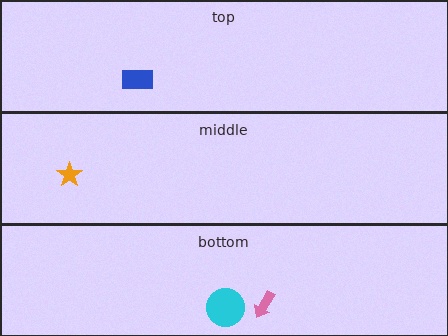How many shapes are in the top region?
1.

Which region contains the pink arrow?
The bottom region.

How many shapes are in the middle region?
1.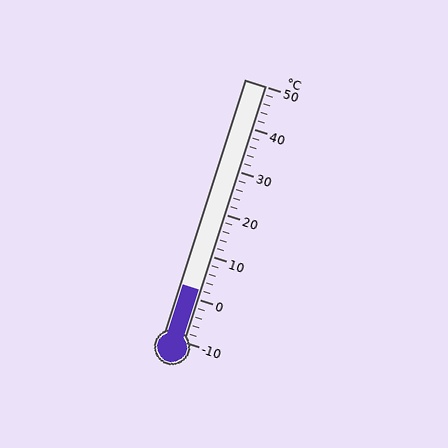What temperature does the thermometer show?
The thermometer shows approximately 2°C.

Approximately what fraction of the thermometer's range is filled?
The thermometer is filled to approximately 20% of its range.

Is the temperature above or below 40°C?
The temperature is below 40°C.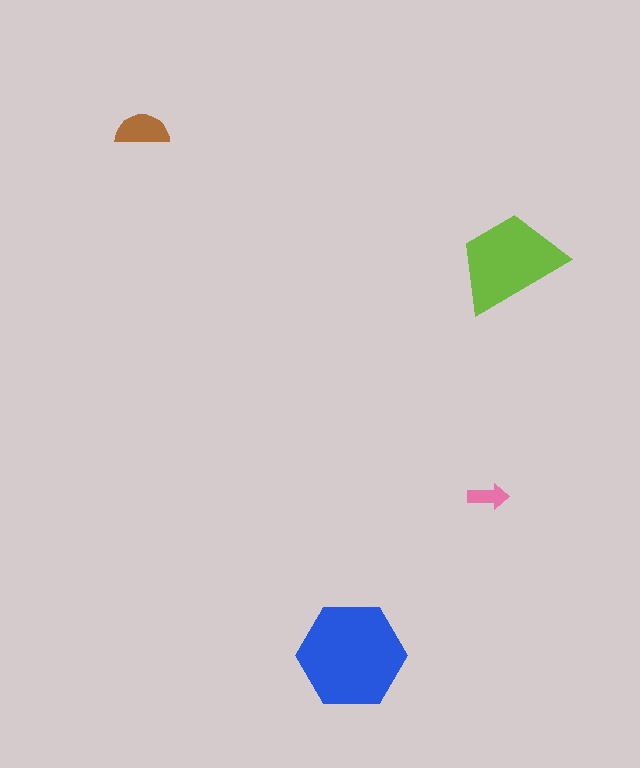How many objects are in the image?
There are 4 objects in the image.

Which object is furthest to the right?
The lime trapezoid is rightmost.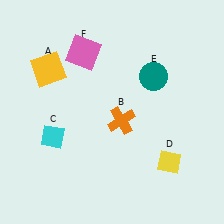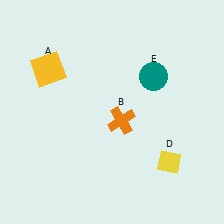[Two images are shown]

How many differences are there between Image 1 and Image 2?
There are 2 differences between the two images.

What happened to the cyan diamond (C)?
The cyan diamond (C) was removed in Image 2. It was in the bottom-left area of Image 1.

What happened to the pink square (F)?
The pink square (F) was removed in Image 2. It was in the top-left area of Image 1.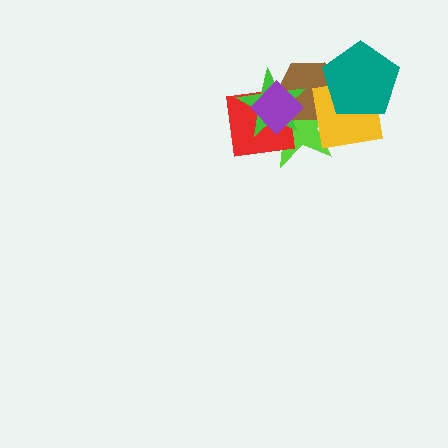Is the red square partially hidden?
Yes, it is partially covered by another shape.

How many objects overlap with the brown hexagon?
6 objects overlap with the brown hexagon.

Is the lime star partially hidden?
Yes, it is partially covered by another shape.